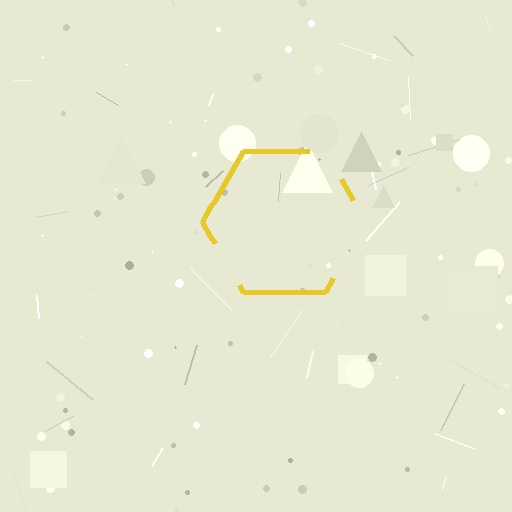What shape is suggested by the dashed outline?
The dashed outline suggests a hexagon.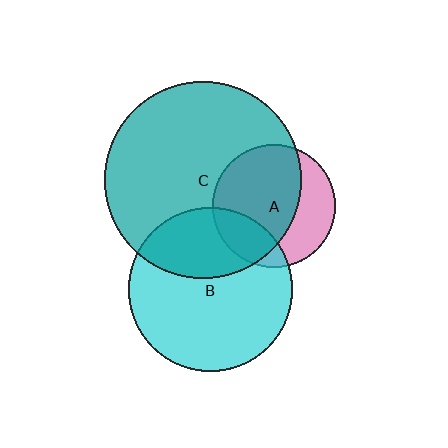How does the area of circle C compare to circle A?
Approximately 2.6 times.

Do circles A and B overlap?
Yes.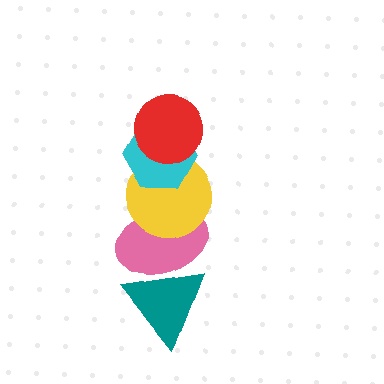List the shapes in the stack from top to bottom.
From top to bottom: the red circle, the cyan hexagon, the yellow circle, the pink ellipse, the teal triangle.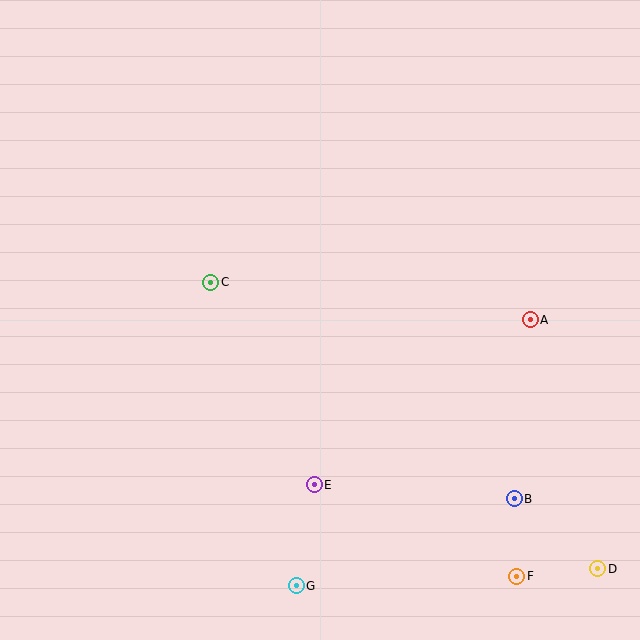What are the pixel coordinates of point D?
Point D is at (598, 569).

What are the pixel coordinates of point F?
Point F is at (517, 576).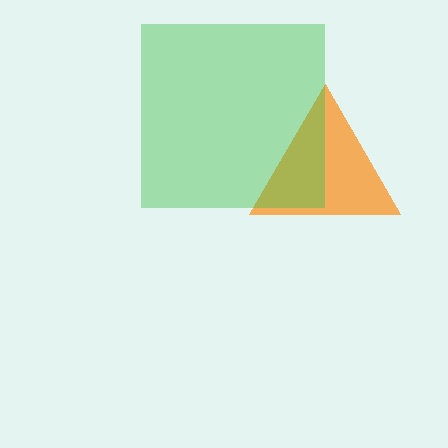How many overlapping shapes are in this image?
There are 2 overlapping shapes in the image.